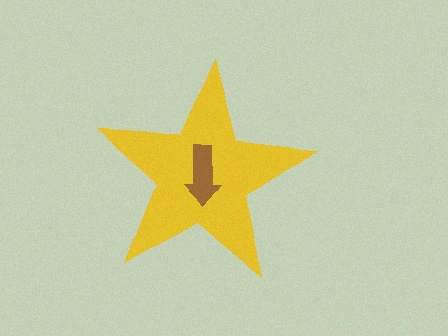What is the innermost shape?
The brown arrow.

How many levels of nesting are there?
2.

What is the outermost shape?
The yellow star.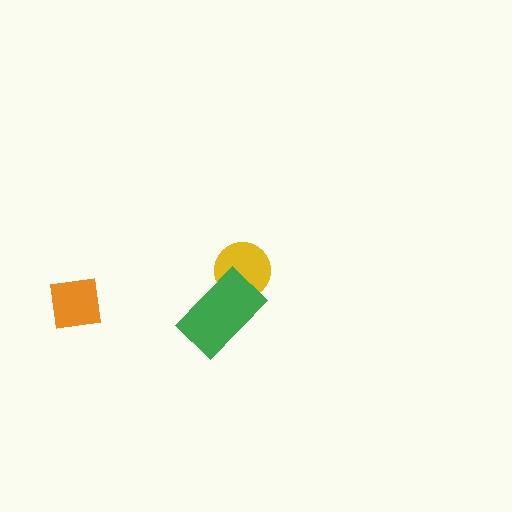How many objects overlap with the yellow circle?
1 object overlaps with the yellow circle.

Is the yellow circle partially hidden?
Yes, it is partially covered by another shape.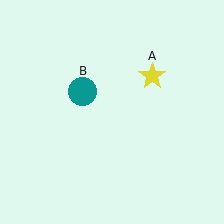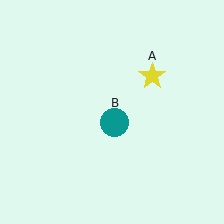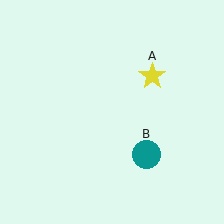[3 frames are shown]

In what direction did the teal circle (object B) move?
The teal circle (object B) moved down and to the right.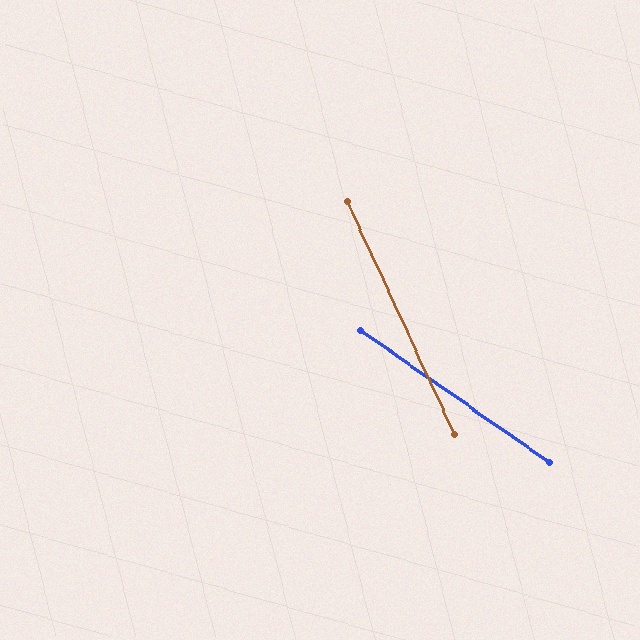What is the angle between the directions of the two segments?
Approximately 30 degrees.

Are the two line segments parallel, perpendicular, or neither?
Neither parallel nor perpendicular — they differ by about 30°.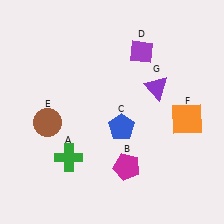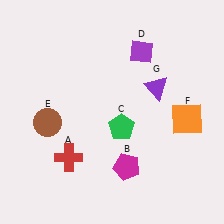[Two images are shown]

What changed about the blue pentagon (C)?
In Image 1, C is blue. In Image 2, it changed to green.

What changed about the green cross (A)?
In Image 1, A is green. In Image 2, it changed to red.